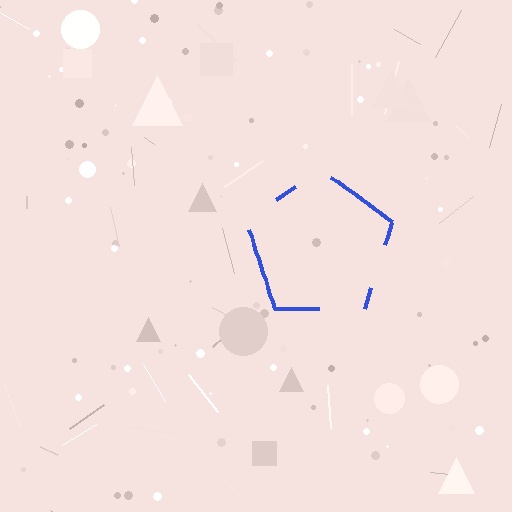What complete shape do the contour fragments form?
The contour fragments form a pentagon.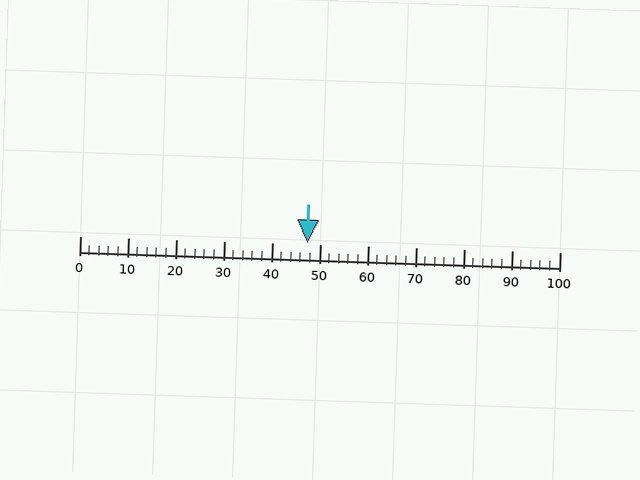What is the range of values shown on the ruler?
The ruler shows values from 0 to 100.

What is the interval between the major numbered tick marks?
The major tick marks are spaced 10 units apart.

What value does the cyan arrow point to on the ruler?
The cyan arrow points to approximately 47.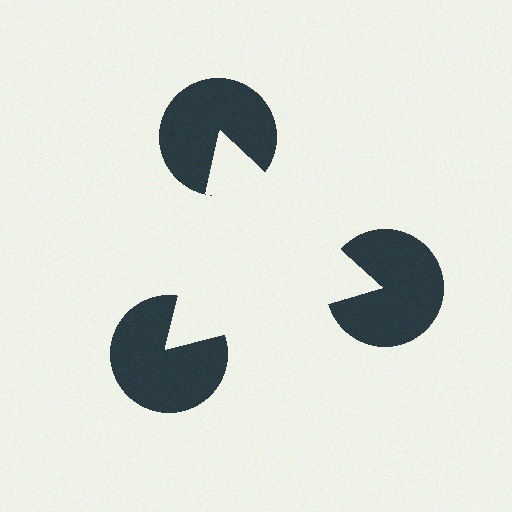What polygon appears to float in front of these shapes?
An illusory triangle — its edges are inferred from the aligned wedge cuts in the pac-man discs, not physically drawn.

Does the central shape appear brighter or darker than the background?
It typically appears slightly brighter than the background, even though no actual brightness change is drawn.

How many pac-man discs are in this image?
There are 3 — one at each vertex of the illusory triangle.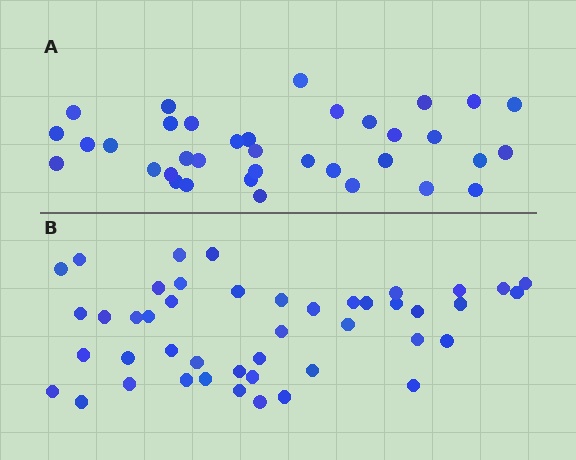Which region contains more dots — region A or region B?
Region B (the bottom region) has more dots.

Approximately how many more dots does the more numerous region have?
Region B has roughly 8 or so more dots than region A.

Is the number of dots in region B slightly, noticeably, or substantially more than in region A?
Region B has noticeably more, but not dramatically so. The ratio is roughly 1.2 to 1.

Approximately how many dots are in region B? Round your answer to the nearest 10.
About 40 dots. (The exact count is 45, which rounds to 40.)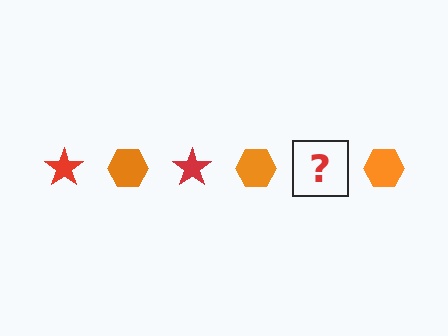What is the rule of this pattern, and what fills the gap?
The rule is that the pattern alternates between red star and orange hexagon. The gap should be filled with a red star.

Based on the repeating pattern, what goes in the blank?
The blank should be a red star.